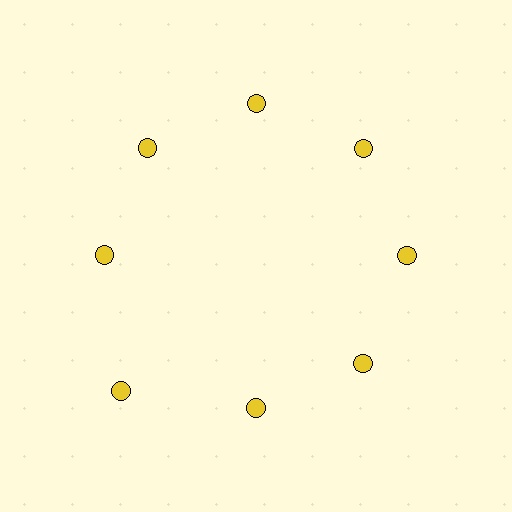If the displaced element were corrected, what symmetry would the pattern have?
It would have 8-fold rotational symmetry — the pattern would map onto itself every 45 degrees.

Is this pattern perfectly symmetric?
No. The 8 yellow circles are arranged in a ring, but one element near the 8 o'clock position is pushed outward from the center, breaking the 8-fold rotational symmetry.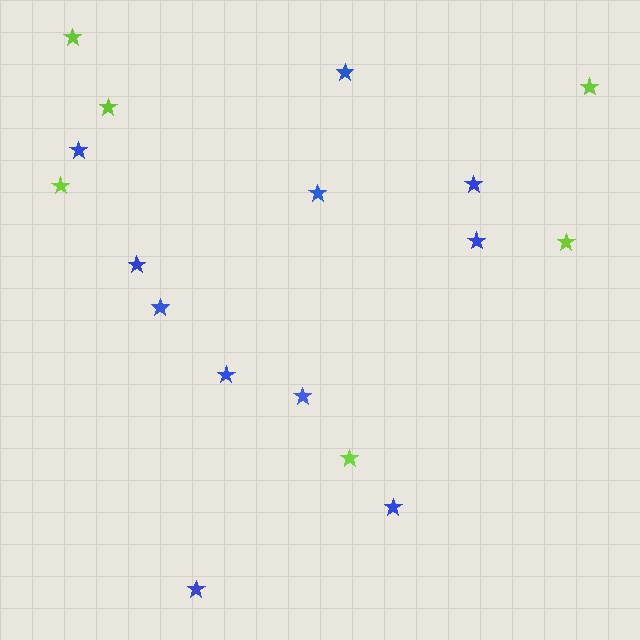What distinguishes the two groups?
There are 2 groups: one group of blue stars (11) and one group of lime stars (6).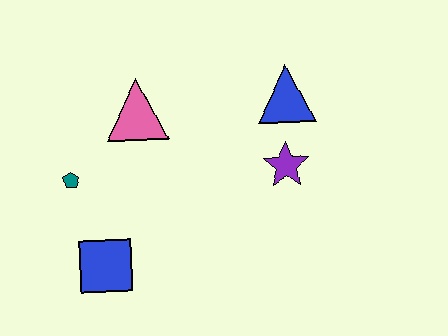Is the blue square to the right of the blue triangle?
No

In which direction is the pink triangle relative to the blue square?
The pink triangle is above the blue square.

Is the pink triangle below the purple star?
No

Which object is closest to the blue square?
The teal pentagon is closest to the blue square.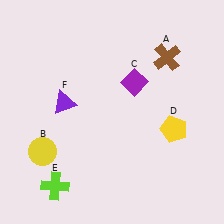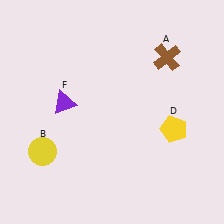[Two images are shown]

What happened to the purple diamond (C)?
The purple diamond (C) was removed in Image 2. It was in the top-right area of Image 1.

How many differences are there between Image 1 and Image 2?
There are 2 differences between the two images.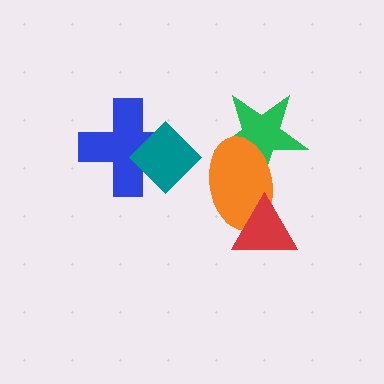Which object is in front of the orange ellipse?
The red triangle is in front of the orange ellipse.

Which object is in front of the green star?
The orange ellipse is in front of the green star.